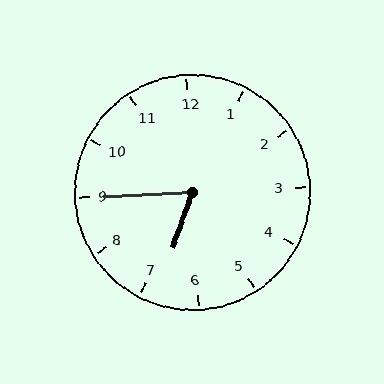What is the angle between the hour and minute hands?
Approximately 68 degrees.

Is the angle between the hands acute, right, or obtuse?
It is acute.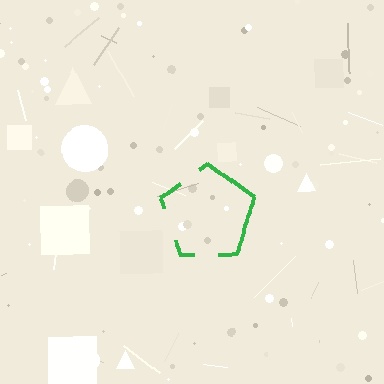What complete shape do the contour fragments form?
The contour fragments form a pentagon.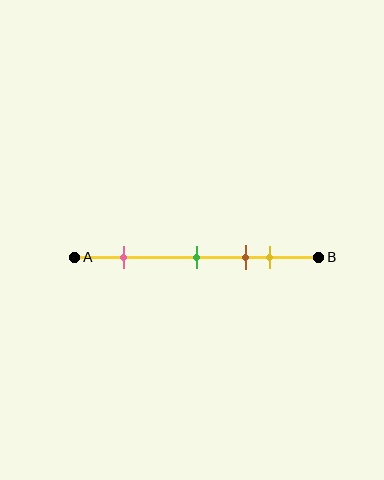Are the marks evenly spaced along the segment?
No, the marks are not evenly spaced.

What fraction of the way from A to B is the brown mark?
The brown mark is approximately 70% (0.7) of the way from A to B.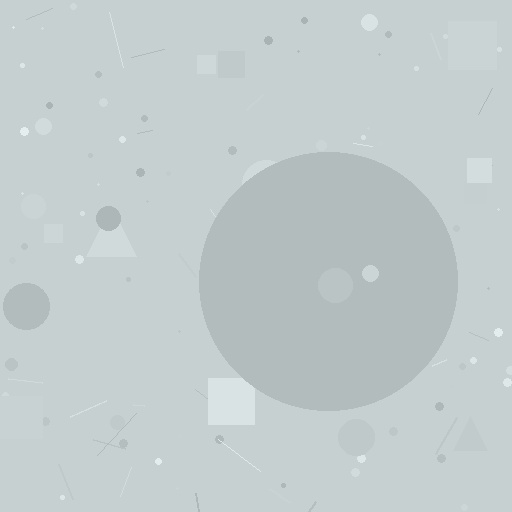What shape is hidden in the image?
A circle is hidden in the image.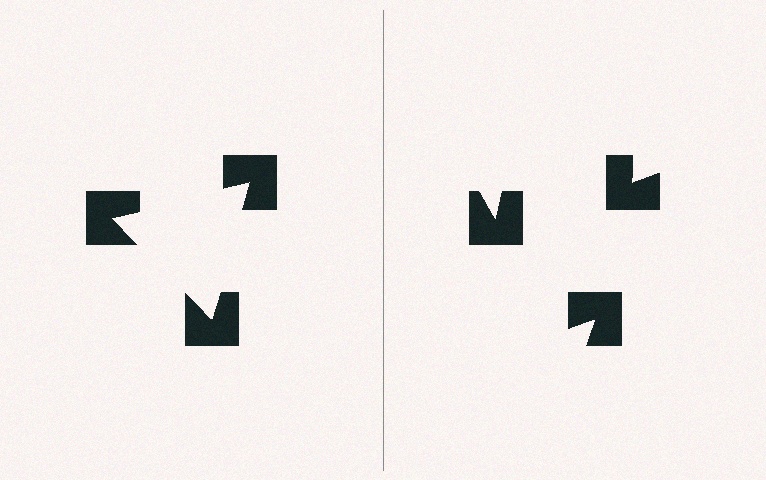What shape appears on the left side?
An illusory triangle.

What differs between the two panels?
The notched squares are positioned identically on both sides; only the wedge orientations differ. On the left they align to a triangle; on the right they are misaligned.